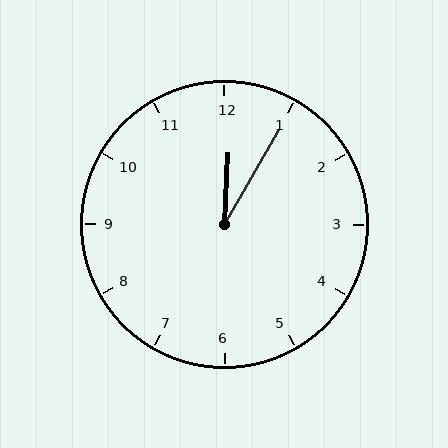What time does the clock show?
12:05.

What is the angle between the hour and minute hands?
Approximately 28 degrees.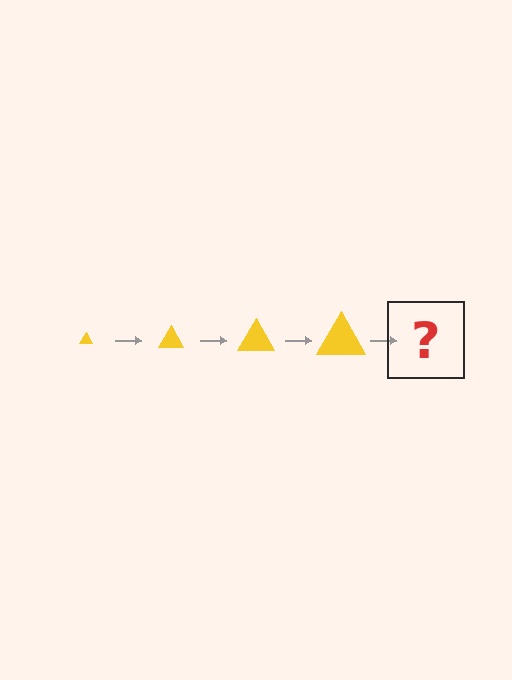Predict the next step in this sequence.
The next step is a yellow triangle, larger than the previous one.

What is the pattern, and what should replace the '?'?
The pattern is that the triangle gets progressively larger each step. The '?' should be a yellow triangle, larger than the previous one.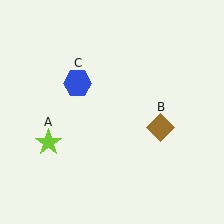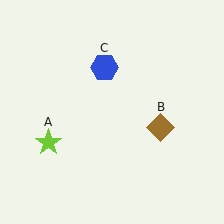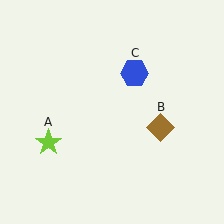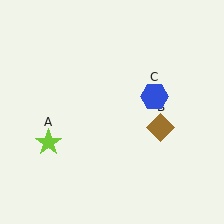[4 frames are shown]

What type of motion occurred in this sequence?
The blue hexagon (object C) rotated clockwise around the center of the scene.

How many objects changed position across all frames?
1 object changed position: blue hexagon (object C).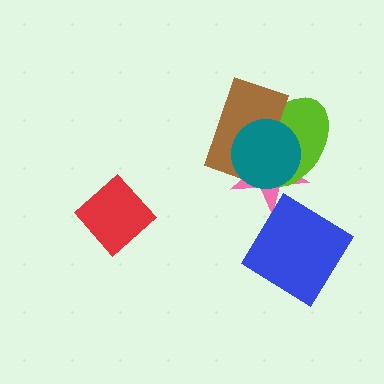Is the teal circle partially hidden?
No, no other shape covers it.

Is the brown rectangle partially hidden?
Yes, it is partially covered by another shape.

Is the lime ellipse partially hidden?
Yes, it is partially covered by another shape.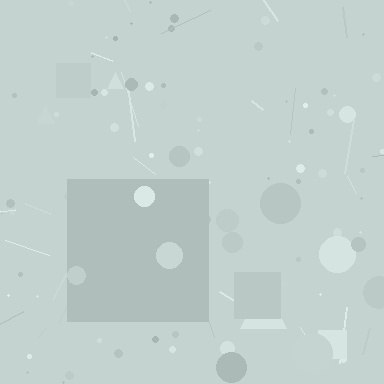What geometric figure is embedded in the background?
A square is embedded in the background.